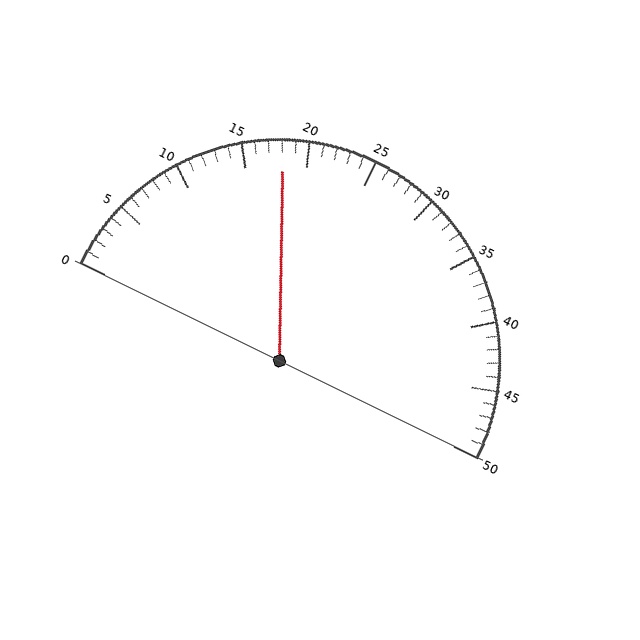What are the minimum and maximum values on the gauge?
The gauge ranges from 0 to 50.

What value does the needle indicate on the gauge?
The needle indicates approximately 18.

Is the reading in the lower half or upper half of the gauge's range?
The reading is in the lower half of the range (0 to 50).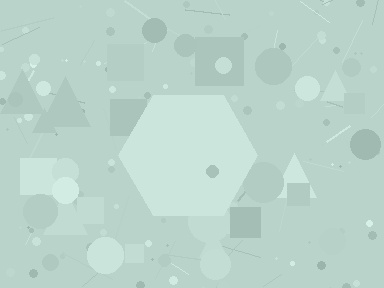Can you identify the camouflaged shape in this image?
The camouflaged shape is a hexagon.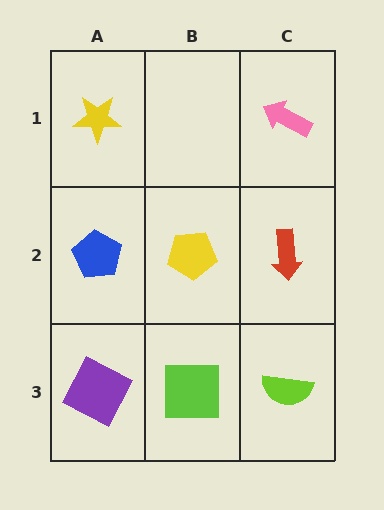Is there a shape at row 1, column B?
No, that cell is empty.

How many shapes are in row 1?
2 shapes.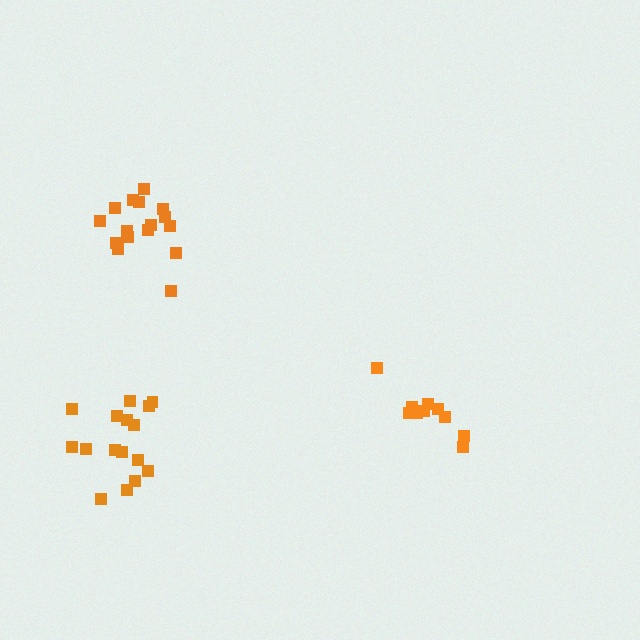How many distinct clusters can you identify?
There are 3 distinct clusters.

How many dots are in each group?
Group 1: 10 dots, Group 2: 16 dots, Group 3: 16 dots (42 total).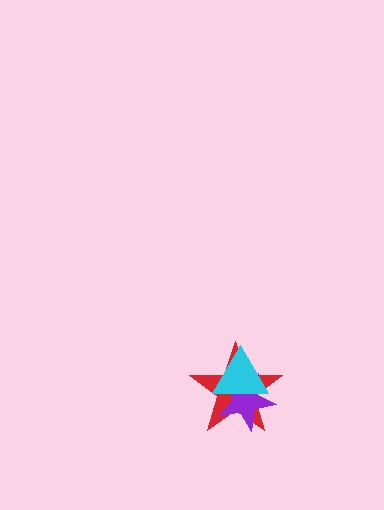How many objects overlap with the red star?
2 objects overlap with the red star.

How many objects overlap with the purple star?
2 objects overlap with the purple star.